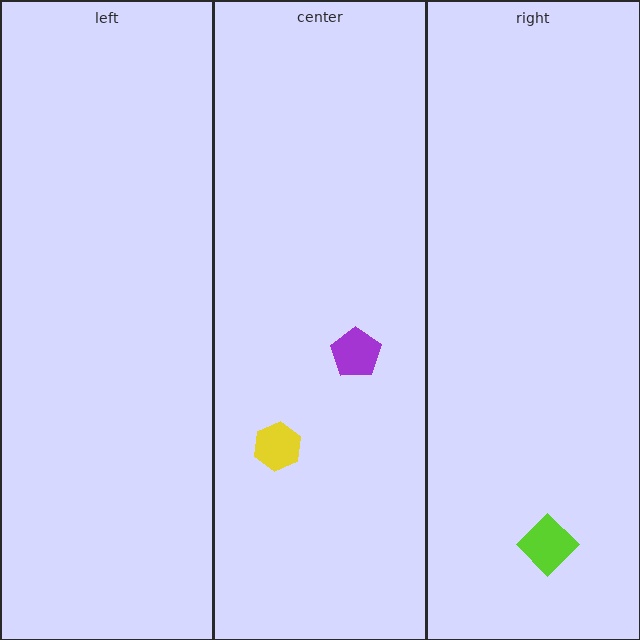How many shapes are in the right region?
1.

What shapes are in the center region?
The yellow hexagon, the purple pentagon.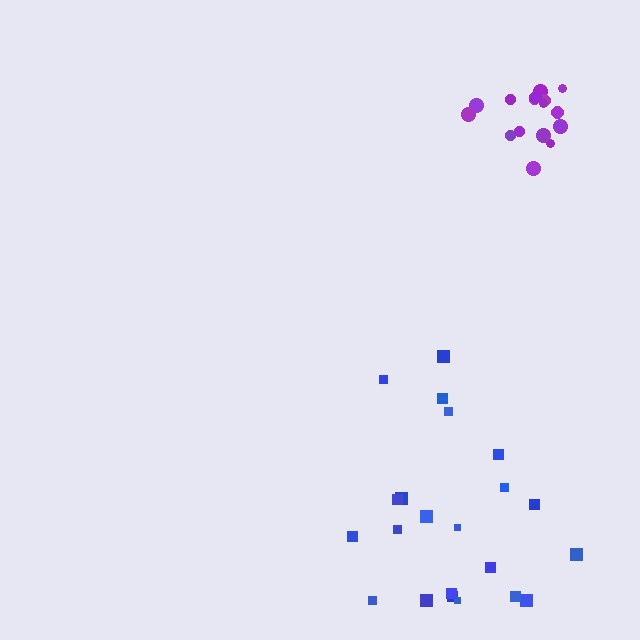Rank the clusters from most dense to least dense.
purple, blue.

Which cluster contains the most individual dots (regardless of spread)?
Blue (22).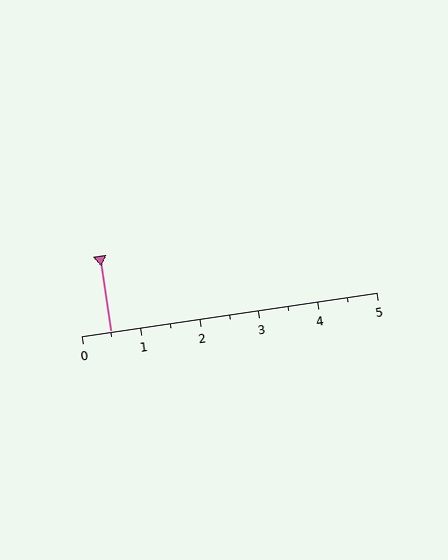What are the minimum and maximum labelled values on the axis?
The axis runs from 0 to 5.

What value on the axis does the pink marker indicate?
The marker indicates approximately 0.5.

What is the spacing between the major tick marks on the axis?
The major ticks are spaced 1 apart.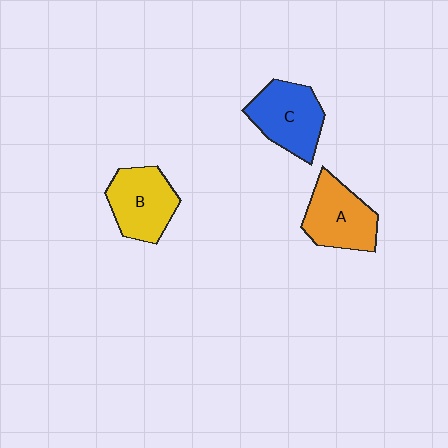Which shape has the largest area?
Shape C (blue).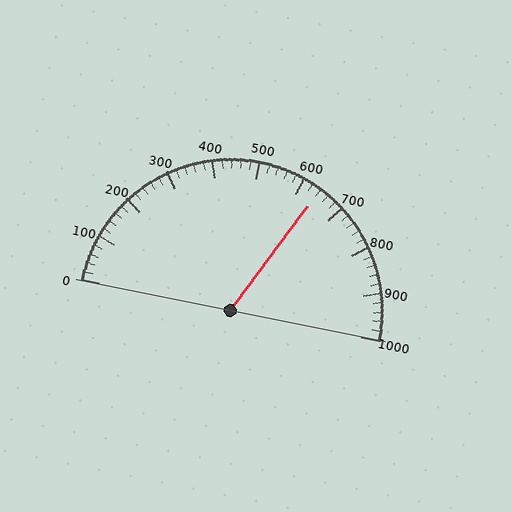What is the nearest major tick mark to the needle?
The nearest major tick mark is 600.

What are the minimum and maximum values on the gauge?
The gauge ranges from 0 to 1000.